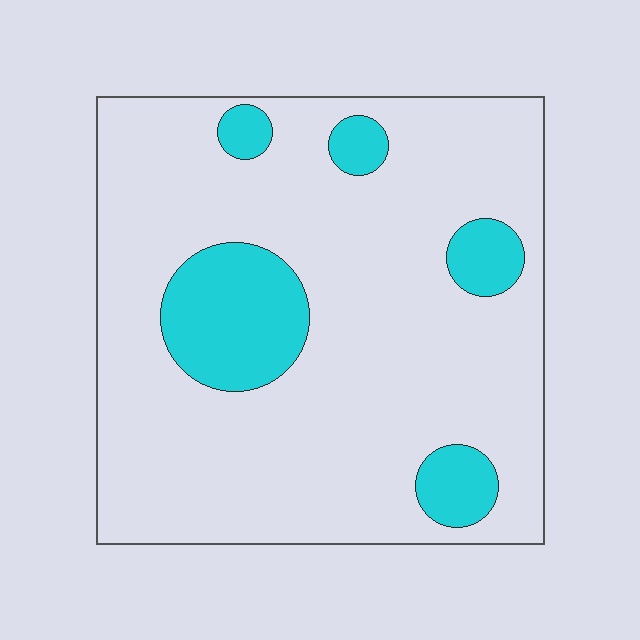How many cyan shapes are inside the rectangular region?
5.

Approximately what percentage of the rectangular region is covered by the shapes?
Approximately 15%.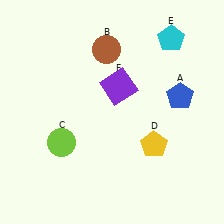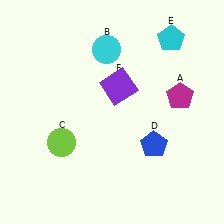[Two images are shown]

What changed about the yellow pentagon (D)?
In Image 1, D is yellow. In Image 2, it changed to blue.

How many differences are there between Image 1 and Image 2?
There are 3 differences between the two images.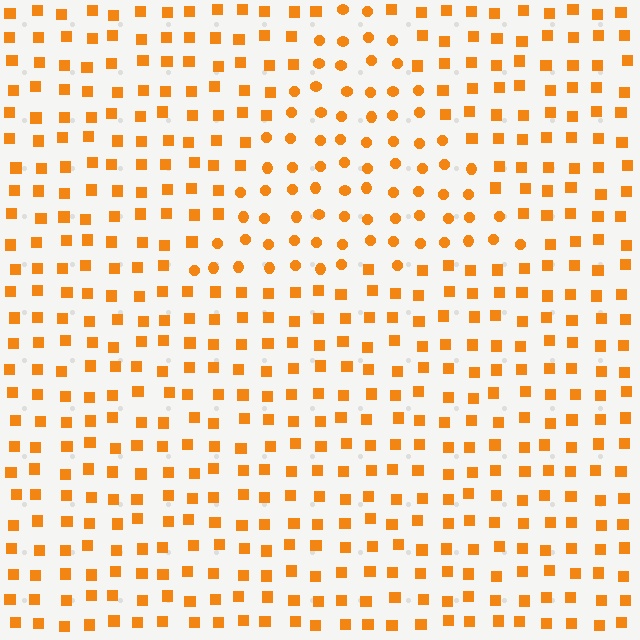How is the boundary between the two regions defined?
The boundary is defined by a change in element shape: circles inside vs. squares outside. All elements share the same color and spacing.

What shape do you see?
I see a triangle.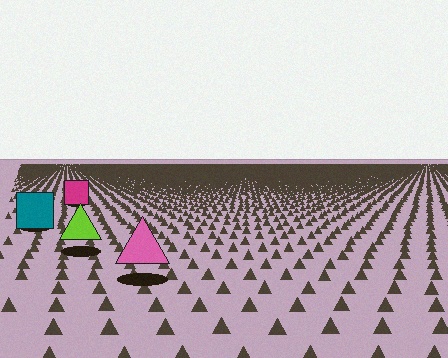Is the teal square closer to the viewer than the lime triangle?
No. The lime triangle is closer — you can tell from the texture gradient: the ground texture is coarser near it.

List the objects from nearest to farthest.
From nearest to farthest: the pink triangle, the lime triangle, the teal square, the magenta square.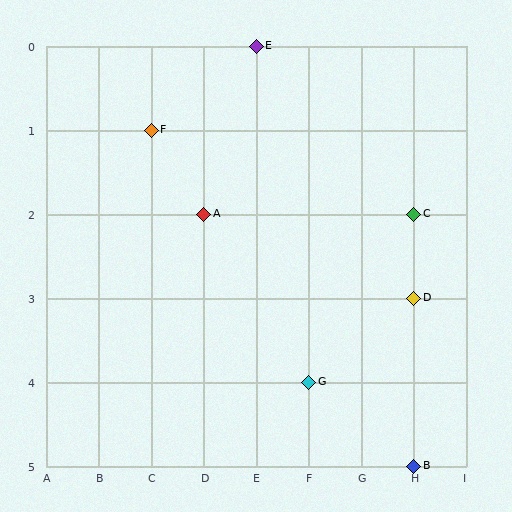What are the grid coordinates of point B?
Point B is at grid coordinates (H, 5).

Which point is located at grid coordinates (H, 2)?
Point C is at (H, 2).